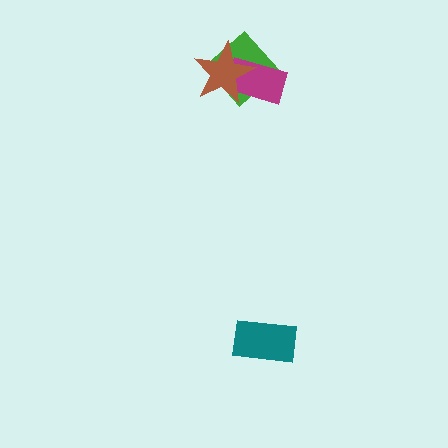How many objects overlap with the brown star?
2 objects overlap with the brown star.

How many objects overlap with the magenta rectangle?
2 objects overlap with the magenta rectangle.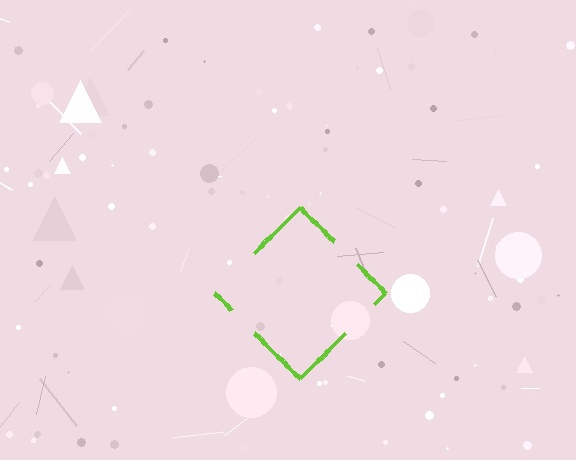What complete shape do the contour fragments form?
The contour fragments form a diamond.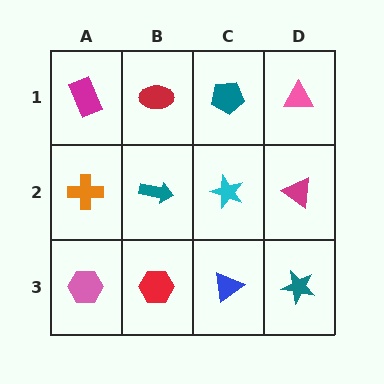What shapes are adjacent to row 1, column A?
An orange cross (row 2, column A), a red ellipse (row 1, column B).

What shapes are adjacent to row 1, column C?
A cyan star (row 2, column C), a red ellipse (row 1, column B), a pink triangle (row 1, column D).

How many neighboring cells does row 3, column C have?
3.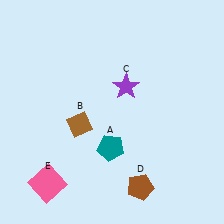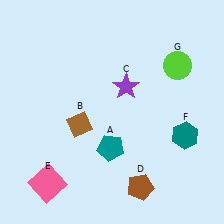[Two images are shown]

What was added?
A teal hexagon (F), a lime circle (G) were added in Image 2.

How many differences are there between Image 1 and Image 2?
There are 2 differences between the two images.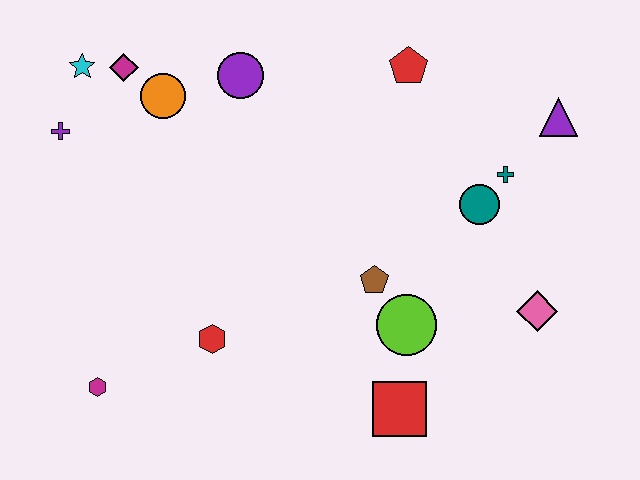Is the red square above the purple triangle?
No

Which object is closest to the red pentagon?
The teal cross is closest to the red pentagon.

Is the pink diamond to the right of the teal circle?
Yes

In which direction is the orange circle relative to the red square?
The orange circle is above the red square.